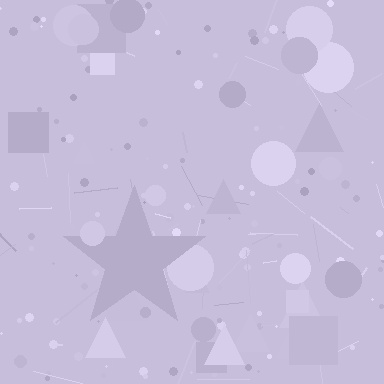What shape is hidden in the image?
A star is hidden in the image.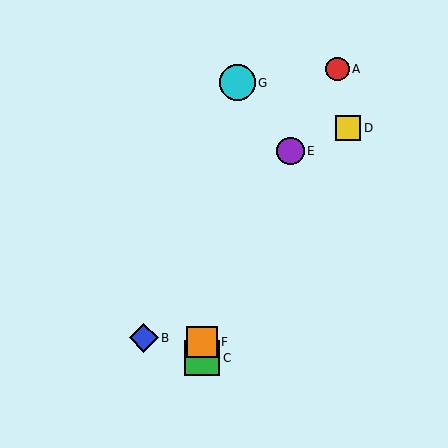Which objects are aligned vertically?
Objects C, F are aligned vertically.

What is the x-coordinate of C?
Object C is at x≈202.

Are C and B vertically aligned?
No, C is at x≈202 and B is at x≈144.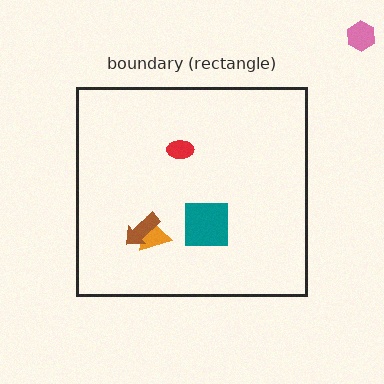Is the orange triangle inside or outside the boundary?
Inside.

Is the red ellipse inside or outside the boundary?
Inside.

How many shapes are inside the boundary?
4 inside, 1 outside.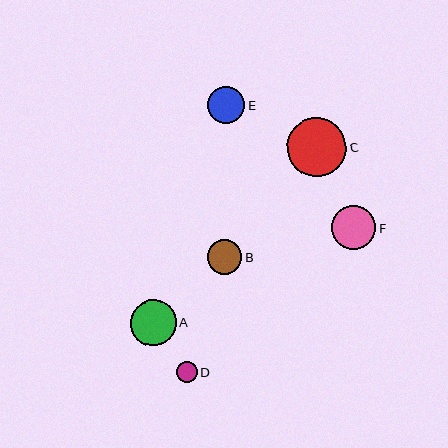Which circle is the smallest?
Circle D is the smallest with a size of approximately 21 pixels.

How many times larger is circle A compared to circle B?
Circle A is approximately 1.3 times the size of circle B.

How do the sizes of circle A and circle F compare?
Circle A and circle F are approximately the same size.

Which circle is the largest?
Circle C is the largest with a size of approximately 59 pixels.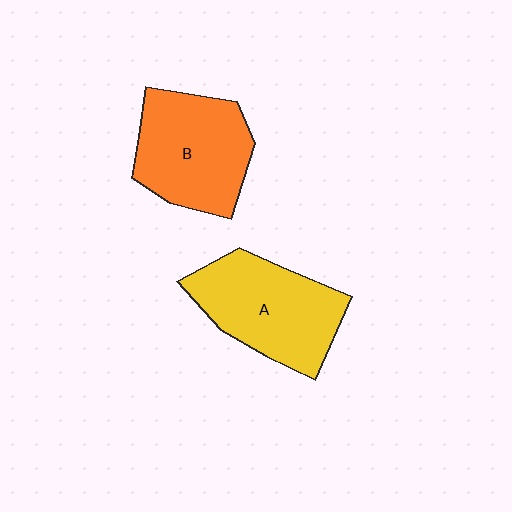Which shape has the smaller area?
Shape B (orange).